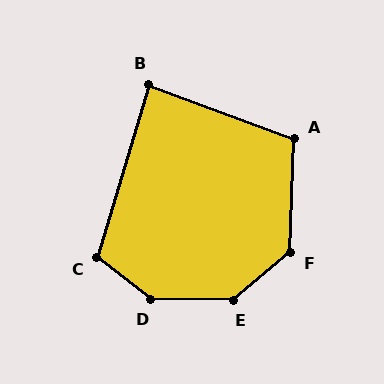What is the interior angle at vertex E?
Approximately 140 degrees (obtuse).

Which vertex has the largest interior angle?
D, at approximately 142 degrees.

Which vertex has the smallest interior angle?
B, at approximately 87 degrees.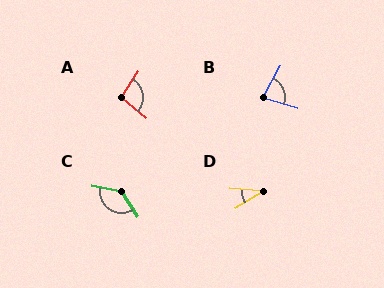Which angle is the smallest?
D, at approximately 36 degrees.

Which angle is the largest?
C, at approximately 133 degrees.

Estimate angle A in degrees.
Approximately 98 degrees.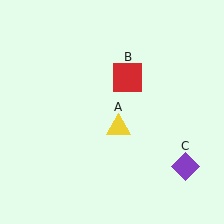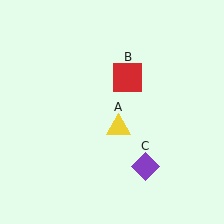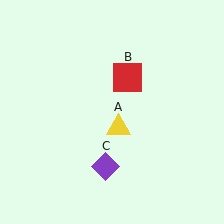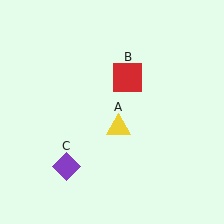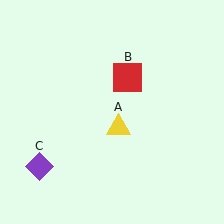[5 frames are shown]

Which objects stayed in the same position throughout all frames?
Yellow triangle (object A) and red square (object B) remained stationary.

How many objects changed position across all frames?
1 object changed position: purple diamond (object C).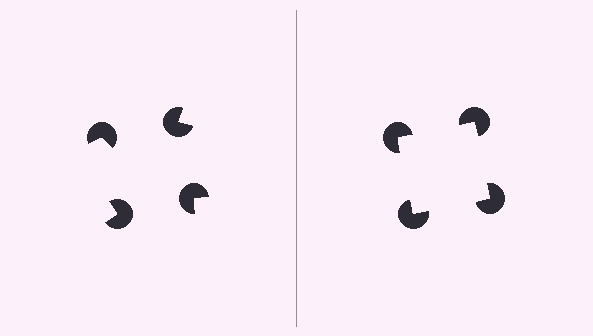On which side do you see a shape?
An illusory square appears on the right side. On the left side the wedge cuts are rotated, so no coherent shape forms.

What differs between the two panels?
The pac-man discs are positioned identically on both sides; only the wedge orientations differ. On the right they align to a square; on the left they are misaligned.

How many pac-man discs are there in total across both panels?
8 — 4 on each side.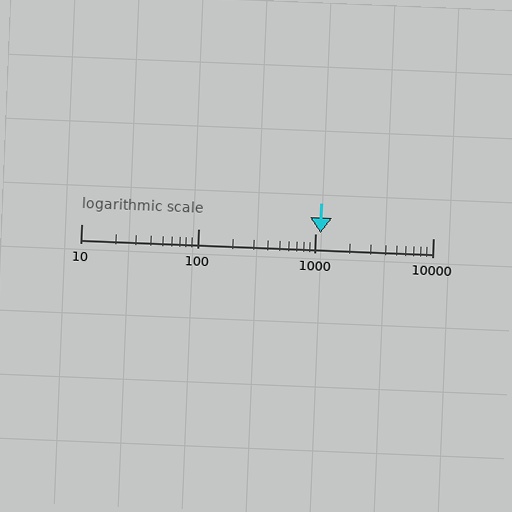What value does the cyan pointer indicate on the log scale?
The pointer indicates approximately 1100.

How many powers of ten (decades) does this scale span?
The scale spans 3 decades, from 10 to 10000.